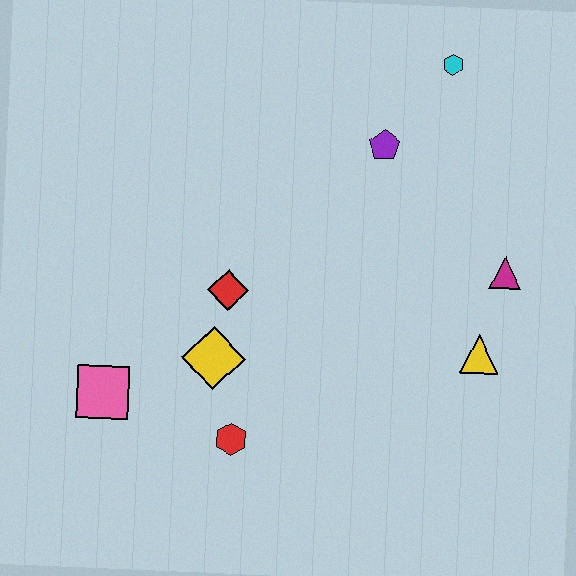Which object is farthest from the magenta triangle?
The pink square is farthest from the magenta triangle.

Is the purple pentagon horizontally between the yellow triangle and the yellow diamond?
Yes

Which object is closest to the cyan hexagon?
The purple pentagon is closest to the cyan hexagon.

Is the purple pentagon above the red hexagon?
Yes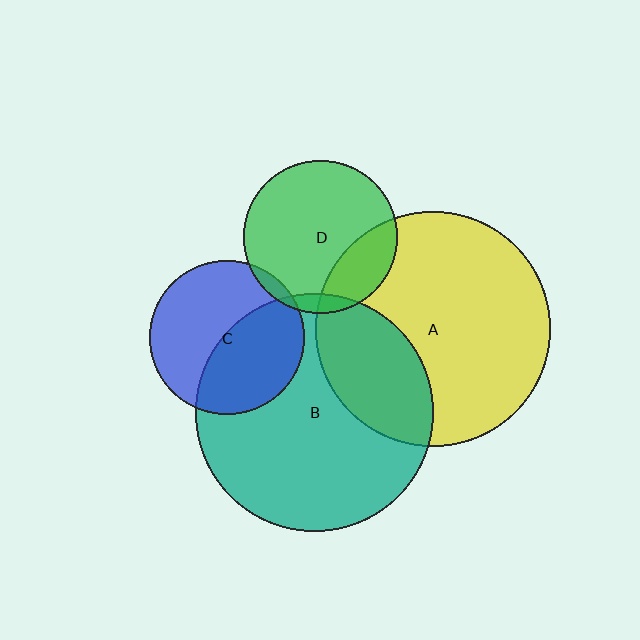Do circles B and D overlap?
Yes.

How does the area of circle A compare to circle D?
Approximately 2.3 times.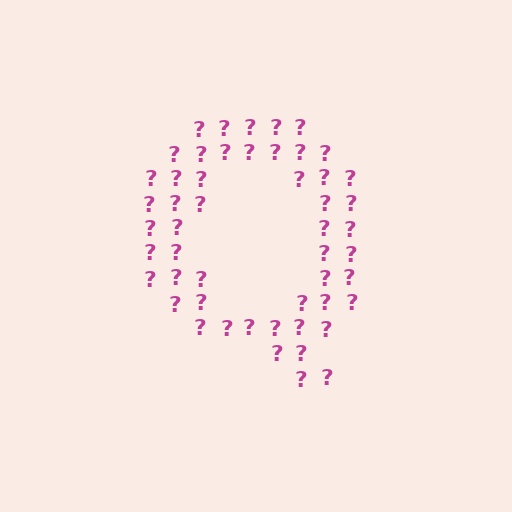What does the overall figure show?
The overall figure shows the letter Q.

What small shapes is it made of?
It is made of small question marks.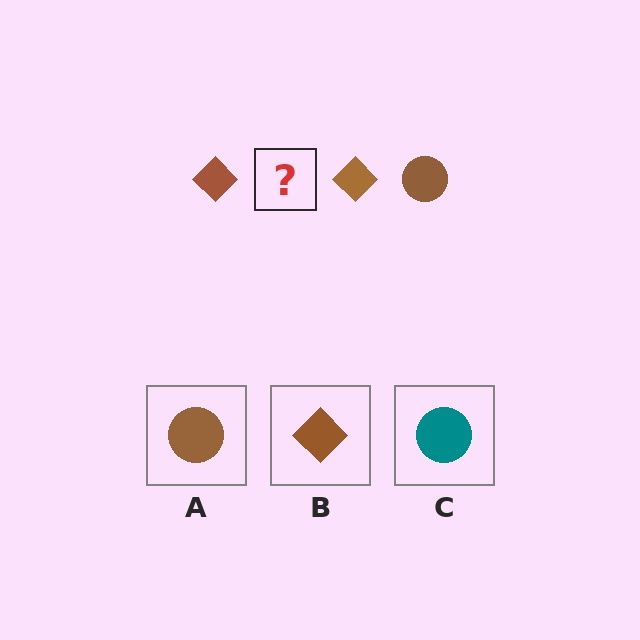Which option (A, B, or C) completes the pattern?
A.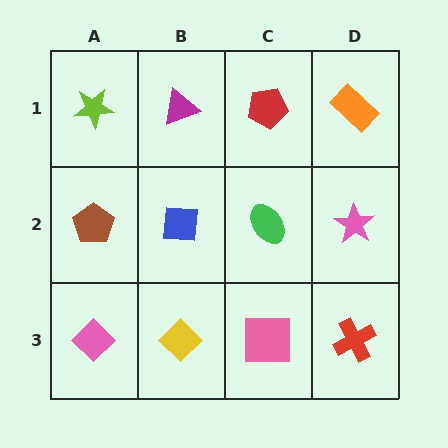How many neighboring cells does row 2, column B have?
4.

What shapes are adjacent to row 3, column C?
A green ellipse (row 2, column C), a yellow diamond (row 3, column B), a red cross (row 3, column D).